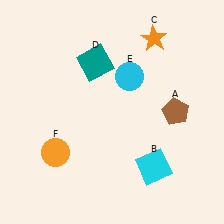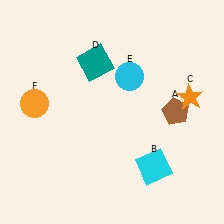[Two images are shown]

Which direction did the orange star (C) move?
The orange star (C) moved down.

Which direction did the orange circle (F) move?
The orange circle (F) moved up.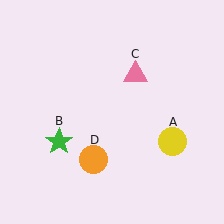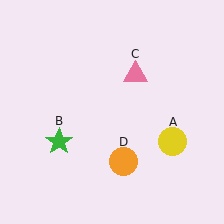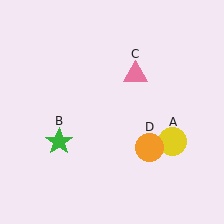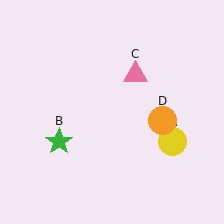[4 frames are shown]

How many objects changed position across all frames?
1 object changed position: orange circle (object D).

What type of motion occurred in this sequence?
The orange circle (object D) rotated counterclockwise around the center of the scene.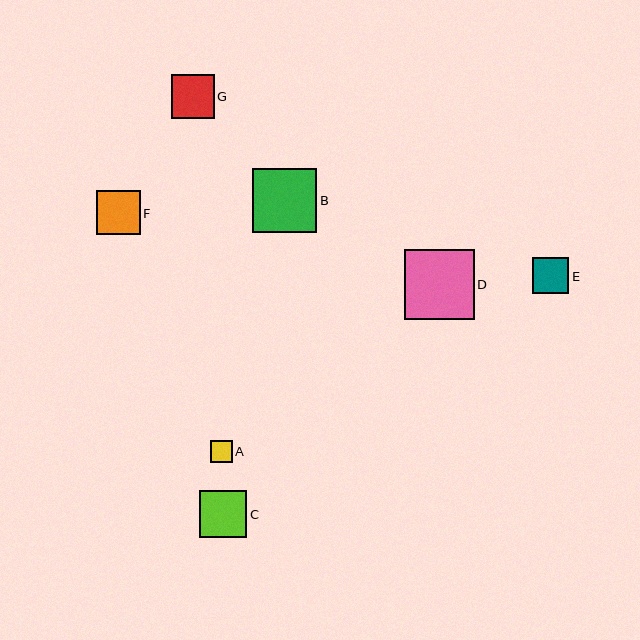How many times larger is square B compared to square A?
Square B is approximately 3.0 times the size of square A.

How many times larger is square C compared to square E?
Square C is approximately 1.3 times the size of square E.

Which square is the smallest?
Square A is the smallest with a size of approximately 22 pixels.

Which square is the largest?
Square D is the largest with a size of approximately 70 pixels.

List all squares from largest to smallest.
From largest to smallest: D, B, C, F, G, E, A.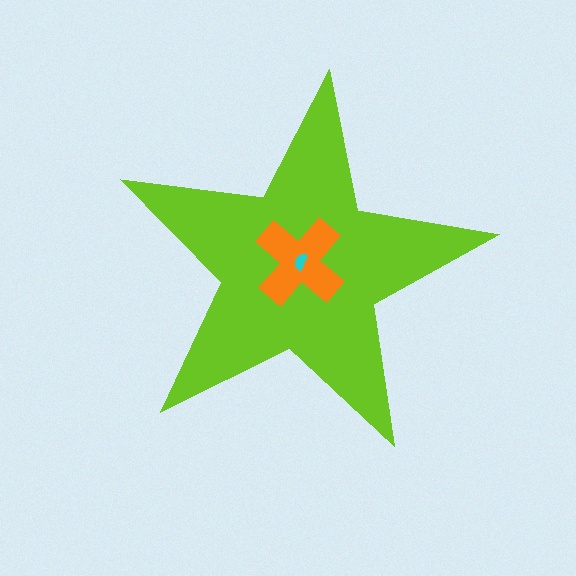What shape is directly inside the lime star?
The orange cross.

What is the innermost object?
The cyan semicircle.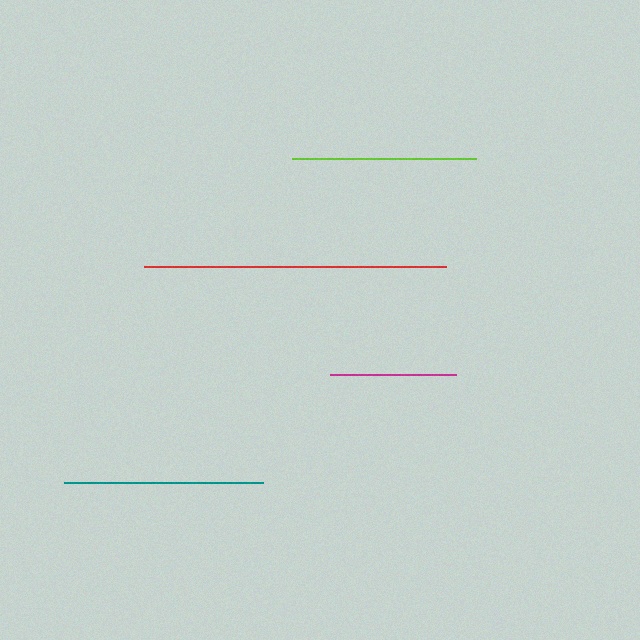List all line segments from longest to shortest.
From longest to shortest: red, teal, lime, magenta.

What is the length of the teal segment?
The teal segment is approximately 199 pixels long.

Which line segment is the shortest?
The magenta line is the shortest at approximately 126 pixels.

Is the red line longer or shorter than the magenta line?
The red line is longer than the magenta line.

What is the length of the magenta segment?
The magenta segment is approximately 126 pixels long.